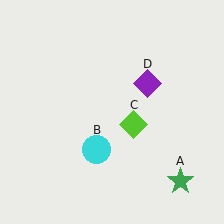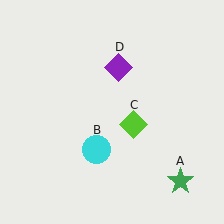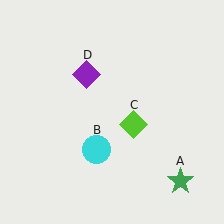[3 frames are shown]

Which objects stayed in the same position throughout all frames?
Green star (object A) and cyan circle (object B) and lime diamond (object C) remained stationary.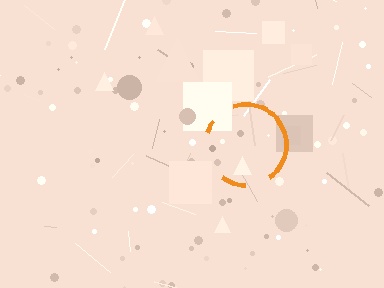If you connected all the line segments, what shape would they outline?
They would outline a circle.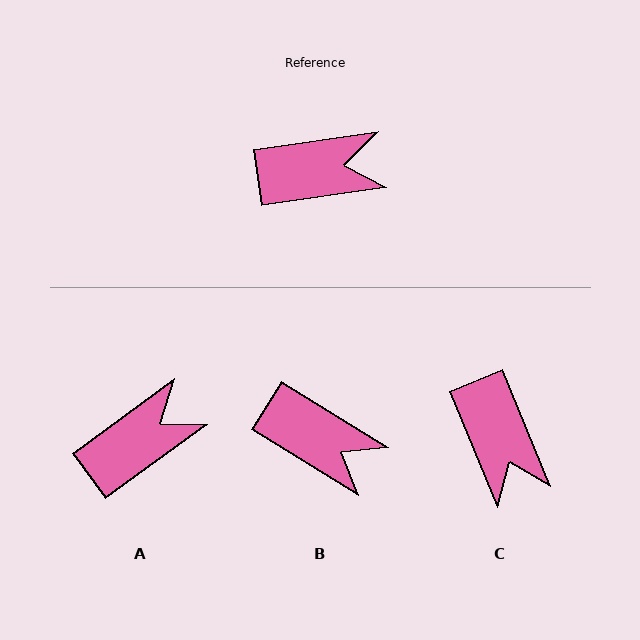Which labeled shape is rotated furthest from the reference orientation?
C, about 76 degrees away.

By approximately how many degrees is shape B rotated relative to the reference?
Approximately 40 degrees clockwise.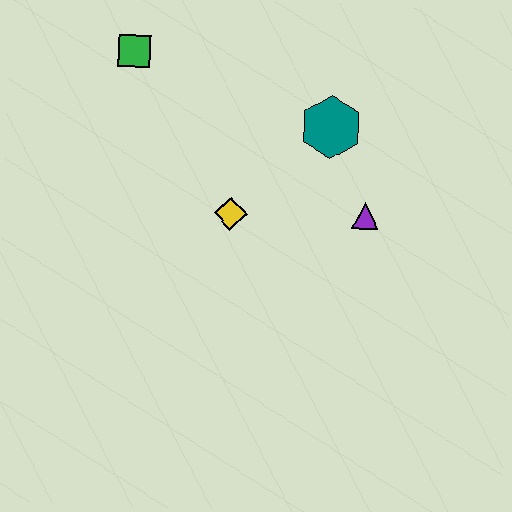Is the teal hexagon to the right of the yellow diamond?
Yes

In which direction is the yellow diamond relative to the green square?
The yellow diamond is below the green square.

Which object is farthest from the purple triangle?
The green square is farthest from the purple triangle.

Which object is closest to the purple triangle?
The teal hexagon is closest to the purple triangle.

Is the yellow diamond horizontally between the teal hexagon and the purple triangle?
No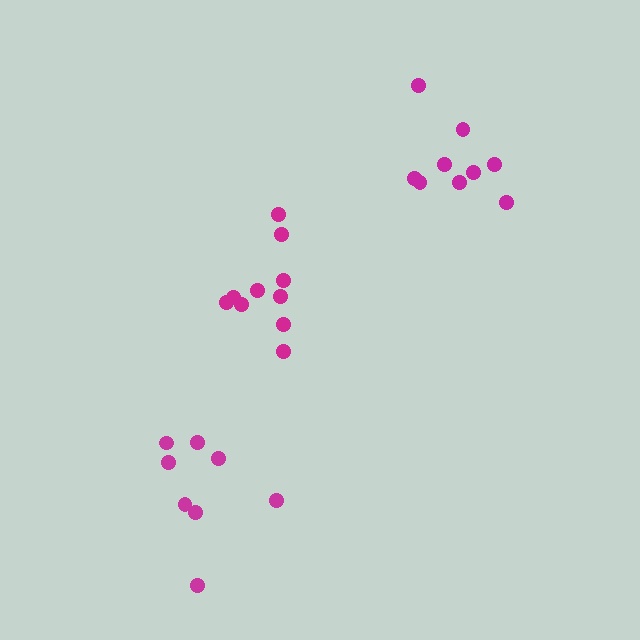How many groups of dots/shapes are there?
There are 3 groups.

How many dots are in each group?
Group 1: 8 dots, Group 2: 10 dots, Group 3: 9 dots (27 total).